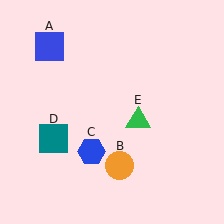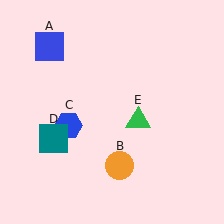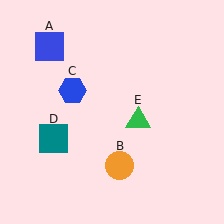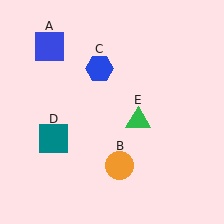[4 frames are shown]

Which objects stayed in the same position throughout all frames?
Blue square (object A) and orange circle (object B) and teal square (object D) and green triangle (object E) remained stationary.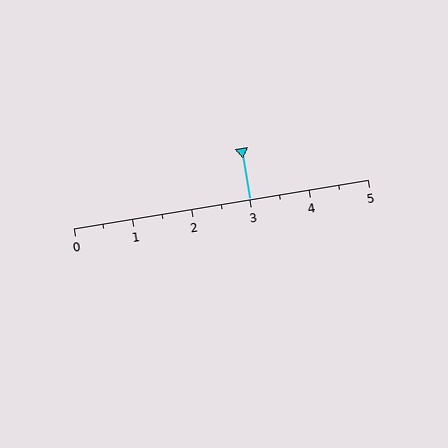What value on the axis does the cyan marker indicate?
The marker indicates approximately 3.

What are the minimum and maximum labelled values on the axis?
The axis runs from 0 to 5.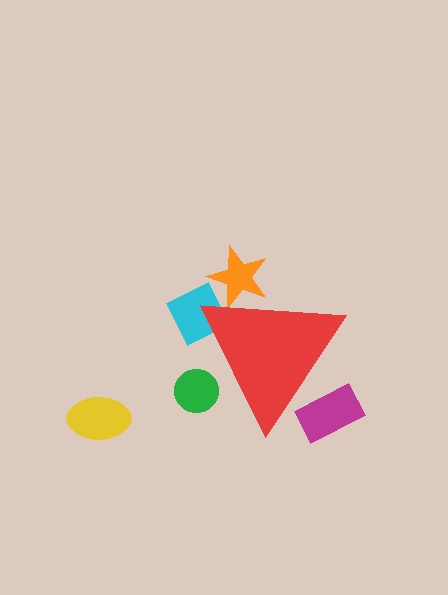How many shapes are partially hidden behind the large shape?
4 shapes are partially hidden.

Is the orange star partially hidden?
Yes, the orange star is partially hidden behind the red triangle.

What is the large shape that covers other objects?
A red triangle.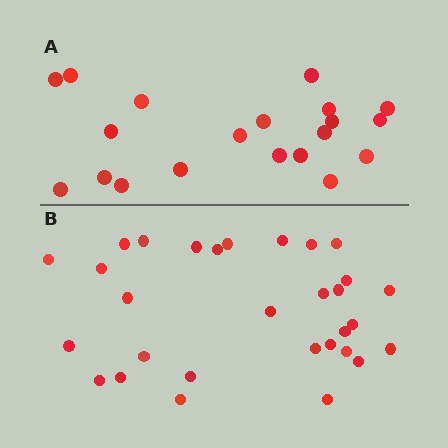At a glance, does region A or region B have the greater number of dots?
Region B (the bottom region) has more dots.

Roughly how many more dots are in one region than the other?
Region B has roughly 10 or so more dots than region A.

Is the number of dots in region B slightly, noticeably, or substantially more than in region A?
Region B has substantially more. The ratio is roughly 1.5 to 1.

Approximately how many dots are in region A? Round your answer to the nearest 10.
About 20 dots.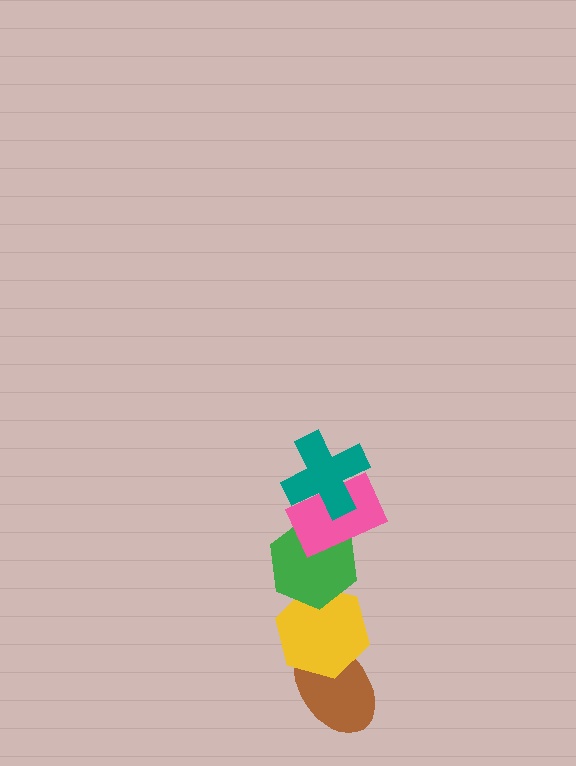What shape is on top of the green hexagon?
The pink rectangle is on top of the green hexagon.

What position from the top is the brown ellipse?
The brown ellipse is 5th from the top.